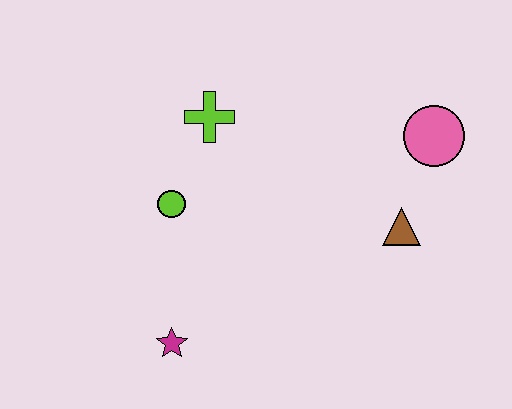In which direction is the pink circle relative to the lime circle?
The pink circle is to the right of the lime circle.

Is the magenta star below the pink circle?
Yes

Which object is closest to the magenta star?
The lime circle is closest to the magenta star.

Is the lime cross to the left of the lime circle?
No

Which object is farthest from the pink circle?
The magenta star is farthest from the pink circle.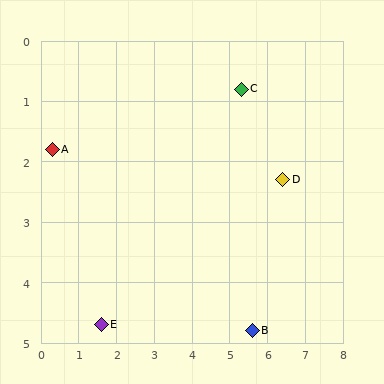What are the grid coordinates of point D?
Point D is at approximately (6.4, 2.3).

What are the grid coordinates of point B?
Point B is at approximately (5.6, 4.8).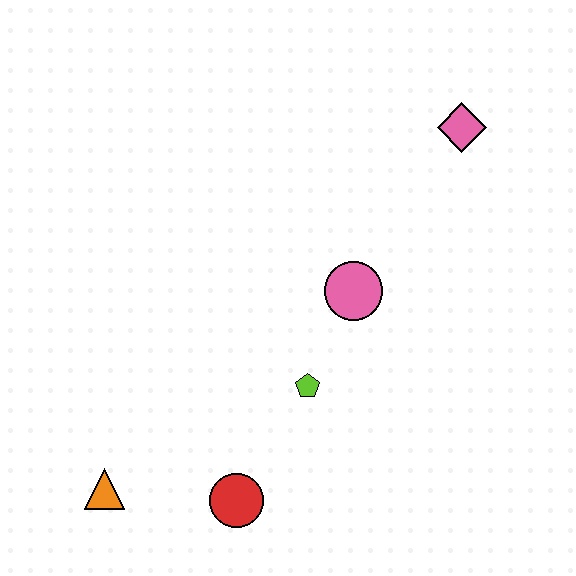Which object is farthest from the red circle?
The pink diamond is farthest from the red circle.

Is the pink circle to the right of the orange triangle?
Yes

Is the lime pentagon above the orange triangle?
Yes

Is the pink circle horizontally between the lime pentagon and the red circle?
No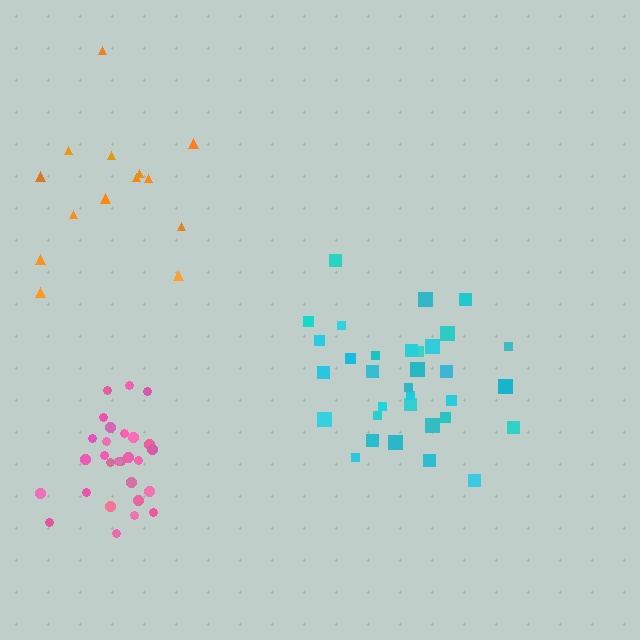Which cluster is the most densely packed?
Pink.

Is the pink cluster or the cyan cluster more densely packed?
Pink.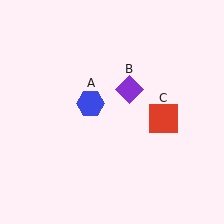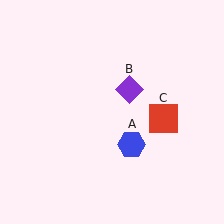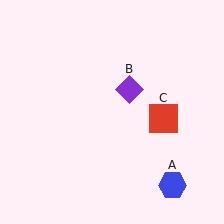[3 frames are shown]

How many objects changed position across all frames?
1 object changed position: blue hexagon (object A).